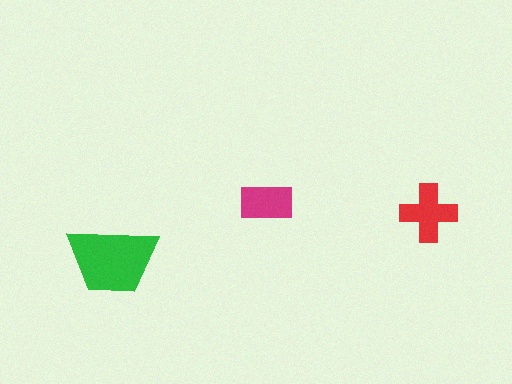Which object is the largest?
The green trapezoid.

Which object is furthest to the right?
The red cross is rightmost.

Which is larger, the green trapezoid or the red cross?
The green trapezoid.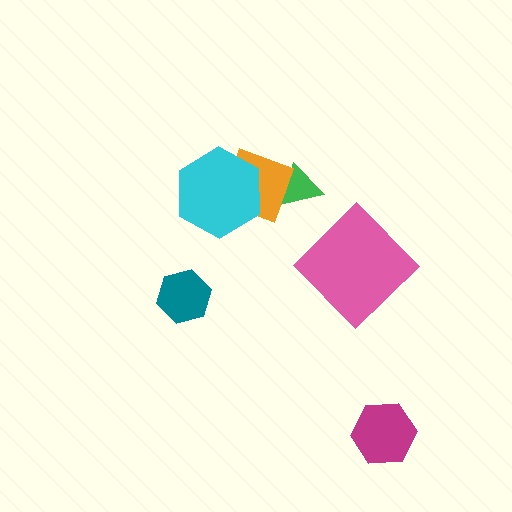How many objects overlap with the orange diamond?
2 objects overlap with the orange diamond.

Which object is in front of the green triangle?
The orange diamond is in front of the green triangle.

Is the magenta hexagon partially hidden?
No, no other shape covers it.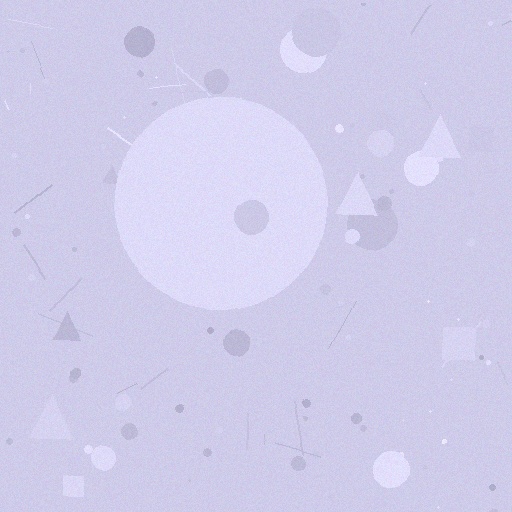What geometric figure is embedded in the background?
A circle is embedded in the background.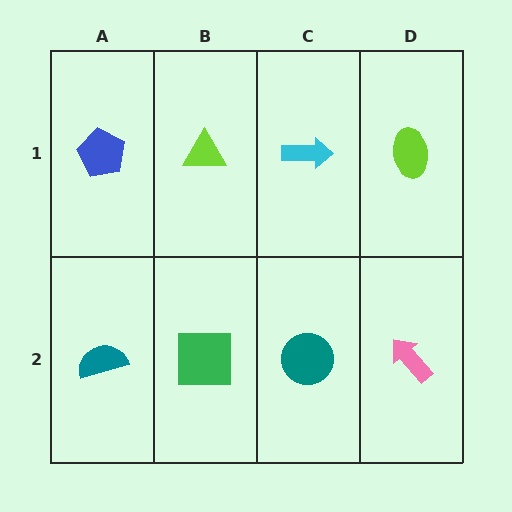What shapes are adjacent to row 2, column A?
A blue pentagon (row 1, column A), a green square (row 2, column B).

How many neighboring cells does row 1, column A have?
2.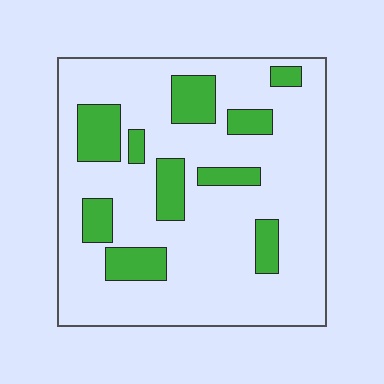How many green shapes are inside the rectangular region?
10.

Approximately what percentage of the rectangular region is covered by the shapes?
Approximately 20%.